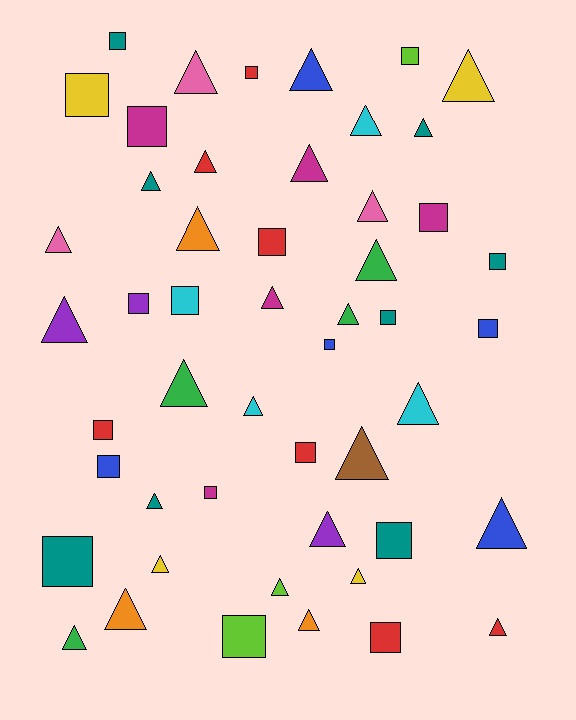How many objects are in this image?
There are 50 objects.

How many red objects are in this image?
There are 7 red objects.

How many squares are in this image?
There are 21 squares.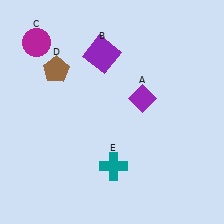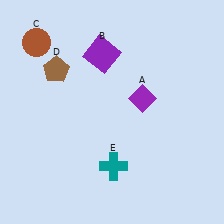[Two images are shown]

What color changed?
The circle (C) changed from magenta in Image 1 to brown in Image 2.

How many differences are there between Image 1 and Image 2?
There is 1 difference between the two images.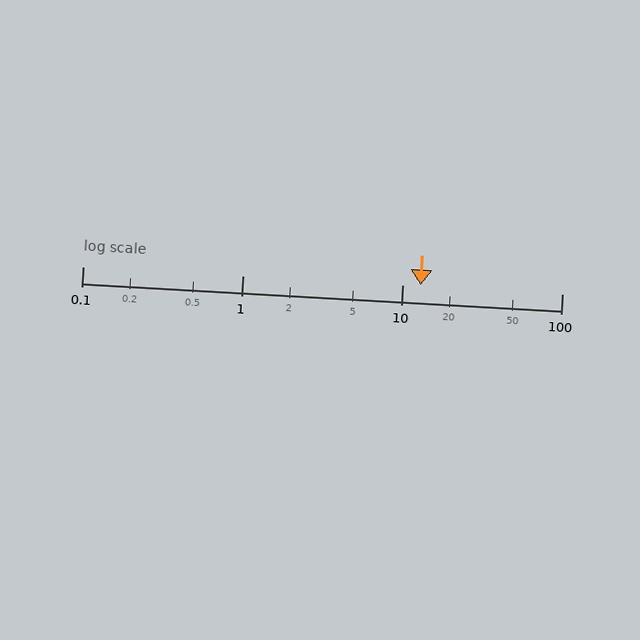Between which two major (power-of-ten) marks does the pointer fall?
The pointer is between 10 and 100.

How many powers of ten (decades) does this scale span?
The scale spans 3 decades, from 0.1 to 100.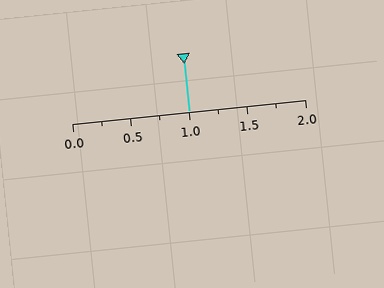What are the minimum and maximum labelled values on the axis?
The axis runs from 0.0 to 2.0.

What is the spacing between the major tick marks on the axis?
The major ticks are spaced 0.5 apart.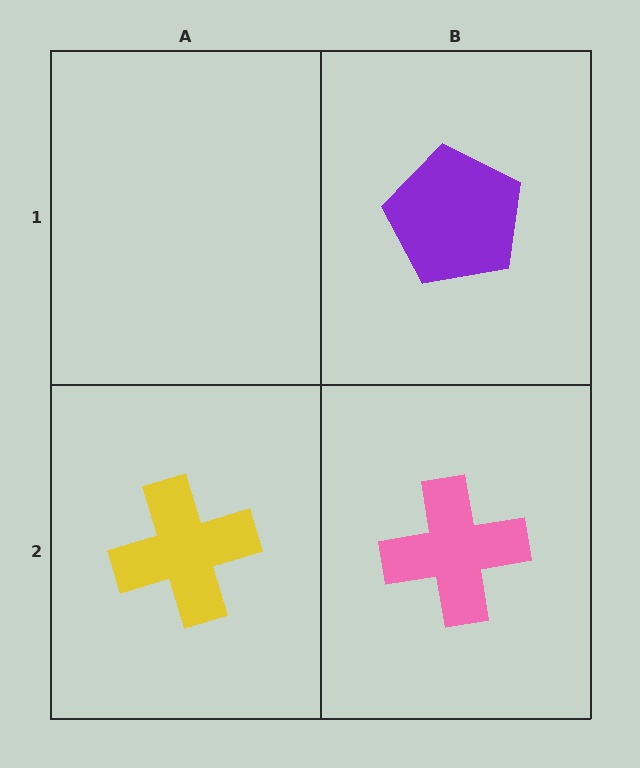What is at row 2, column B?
A pink cross.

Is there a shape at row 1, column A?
No, that cell is empty.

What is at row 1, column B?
A purple pentagon.